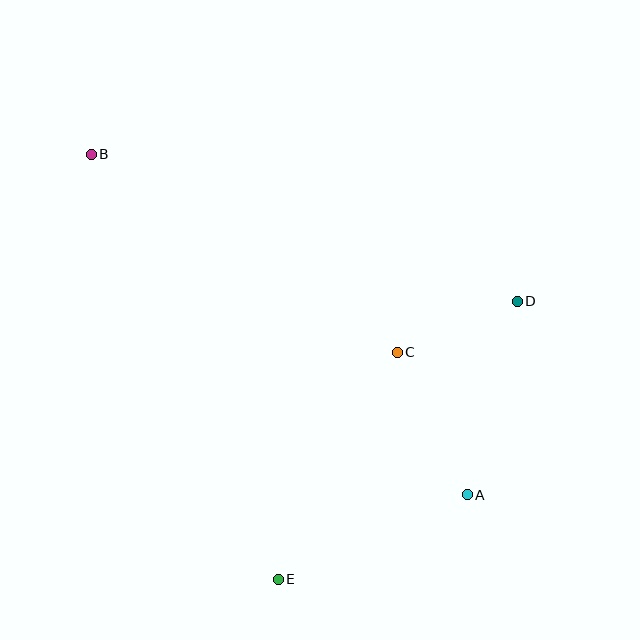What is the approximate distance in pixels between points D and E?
The distance between D and E is approximately 367 pixels.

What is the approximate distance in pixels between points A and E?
The distance between A and E is approximately 207 pixels.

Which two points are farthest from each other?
Points A and B are farthest from each other.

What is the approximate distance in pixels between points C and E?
The distance between C and E is approximately 256 pixels.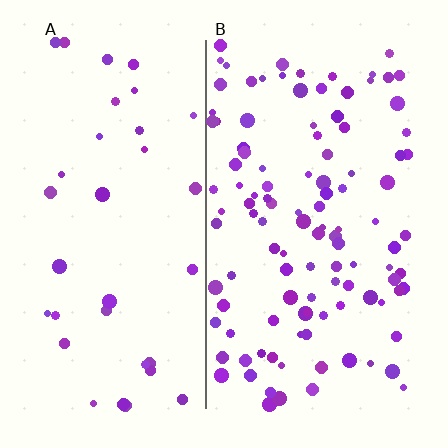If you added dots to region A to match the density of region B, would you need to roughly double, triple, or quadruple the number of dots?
Approximately triple.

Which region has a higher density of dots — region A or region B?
B (the right).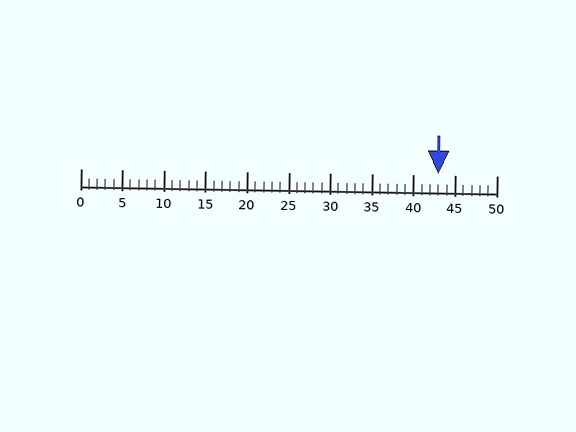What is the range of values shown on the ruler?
The ruler shows values from 0 to 50.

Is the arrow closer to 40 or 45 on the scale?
The arrow is closer to 45.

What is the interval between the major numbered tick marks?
The major tick marks are spaced 5 units apart.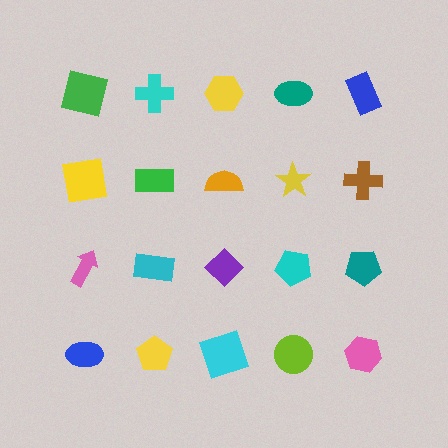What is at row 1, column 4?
A teal ellipse.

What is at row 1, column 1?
A green square.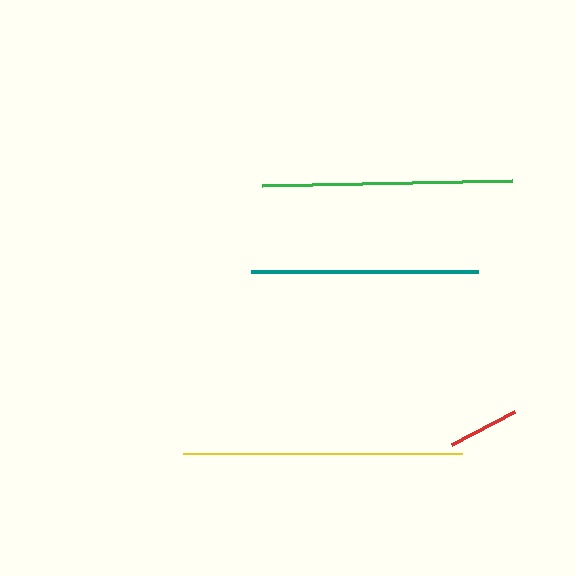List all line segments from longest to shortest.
From longest to shortest: yellow, green, teal, red.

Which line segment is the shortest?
The red line is the shortest at approximately 71 pixels.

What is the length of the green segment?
The green segment is approximately 251 pixels long.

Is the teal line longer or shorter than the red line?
The teal line is longer than the red line.